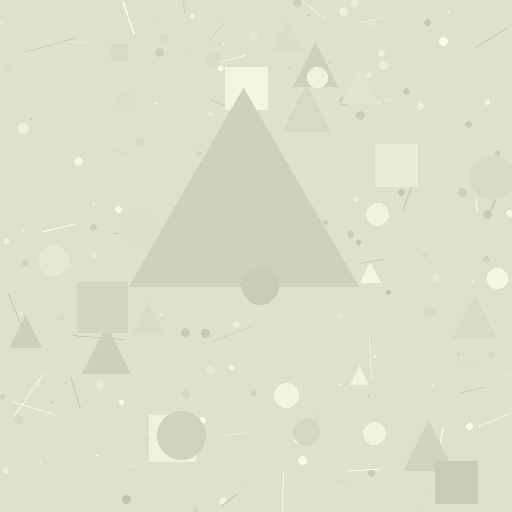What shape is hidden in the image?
A triangle is hidden in the image.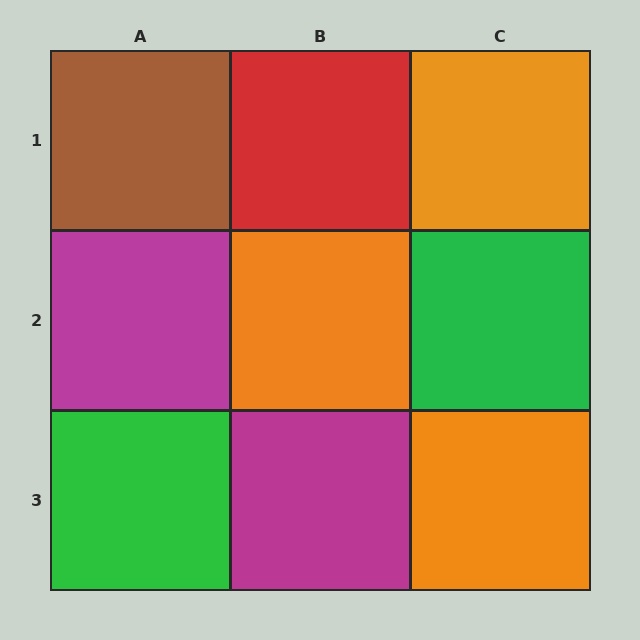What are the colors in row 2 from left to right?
Magenta, orange, green.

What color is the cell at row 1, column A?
Brown.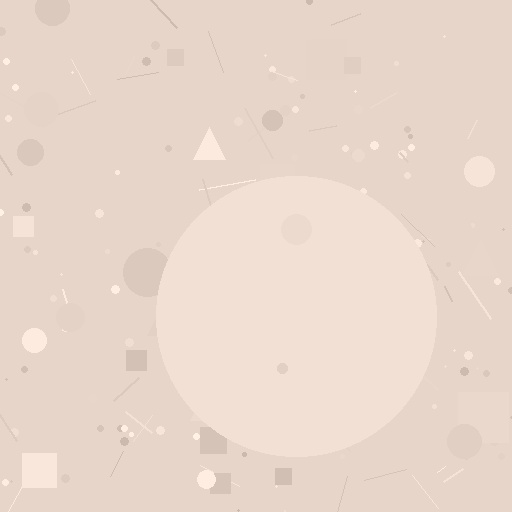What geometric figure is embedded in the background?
A circle is embedded in the background.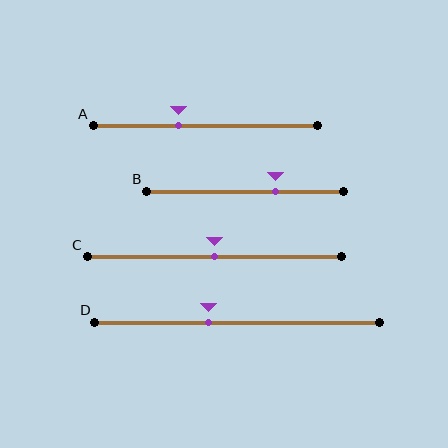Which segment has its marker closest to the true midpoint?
Segment C has its marker closest to the true midpoint.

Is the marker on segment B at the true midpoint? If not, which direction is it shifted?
No, the marker on segment B is shifted to the right by about 16% of the segment length.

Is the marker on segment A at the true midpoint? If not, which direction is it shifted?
No, the marker on segment A is shifted to the left by about 12% of the segment length.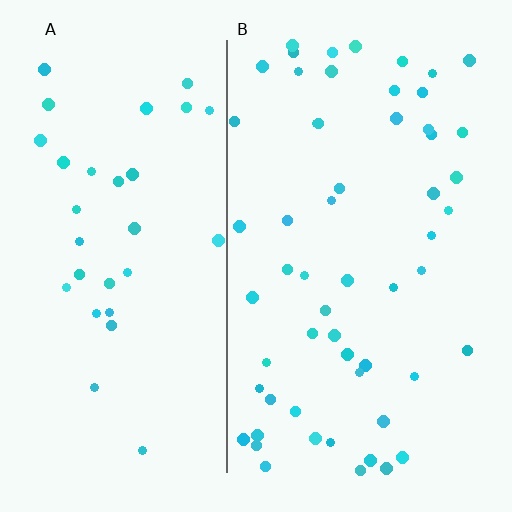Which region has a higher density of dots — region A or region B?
B (the right).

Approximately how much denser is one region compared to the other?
Approximately 1.8× — region B over region A.